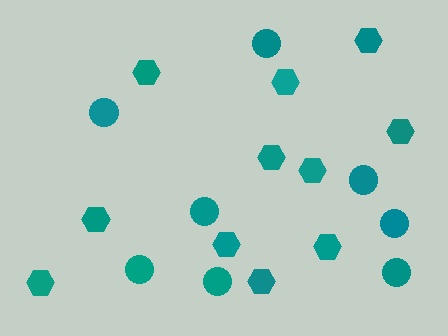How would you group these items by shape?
There are 2 groups: one group of hexagons (11) and one group of circles (8).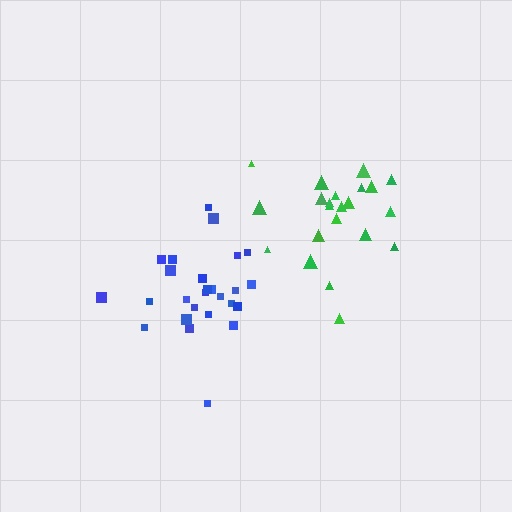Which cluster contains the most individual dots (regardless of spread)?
Blue (26).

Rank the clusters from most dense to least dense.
blue, green.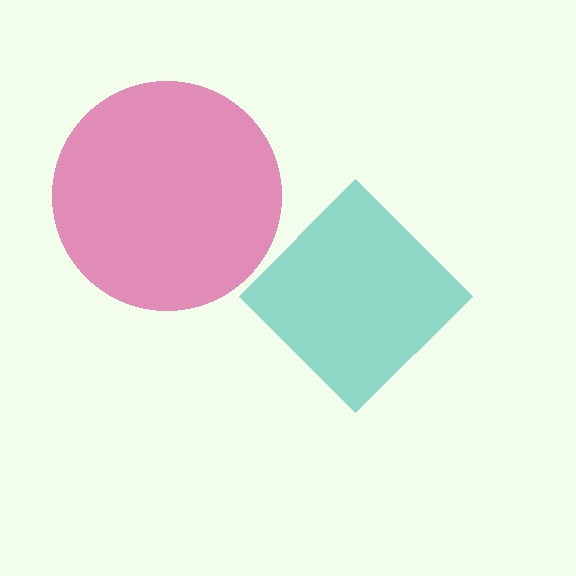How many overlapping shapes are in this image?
There are 2 overlapping shapes in the image.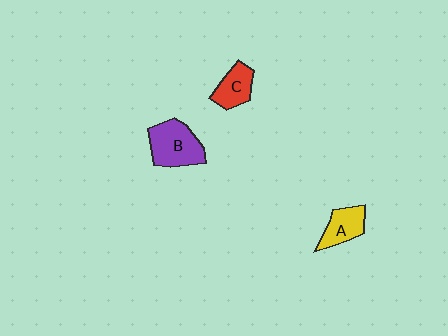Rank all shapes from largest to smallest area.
From largest to smallest: B (purple), A (yellow), C (red).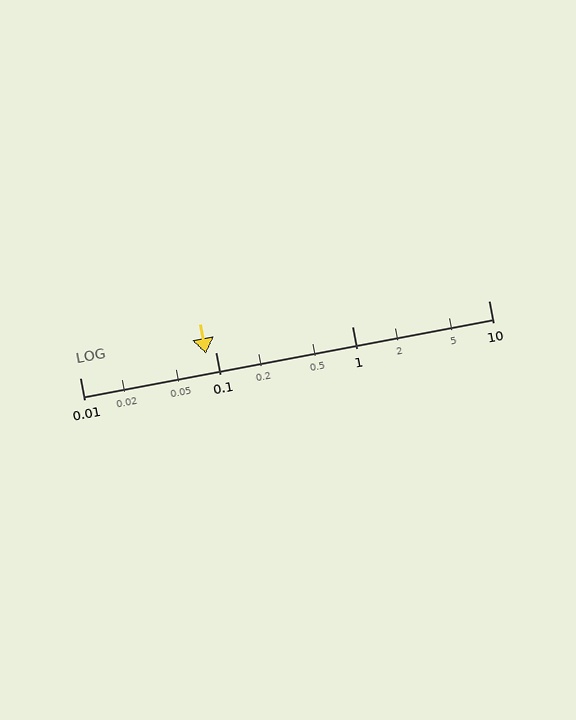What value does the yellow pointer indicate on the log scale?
The pointer indicates approximately 0.084.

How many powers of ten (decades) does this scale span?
The scale spans 3 decades, from 0.01 to 10.